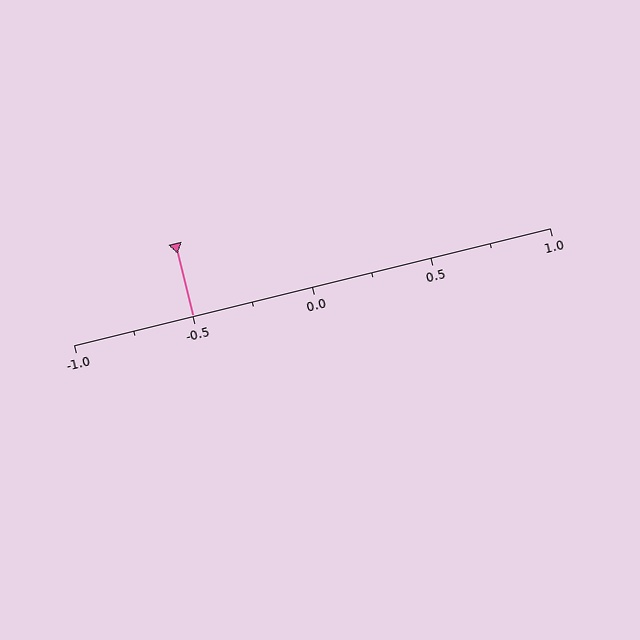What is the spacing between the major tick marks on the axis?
The major ticks are spaced 0.5 apart.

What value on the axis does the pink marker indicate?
The marker indicates approximately -0.5.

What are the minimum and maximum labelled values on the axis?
The axis runs from -1.0 to 1.0.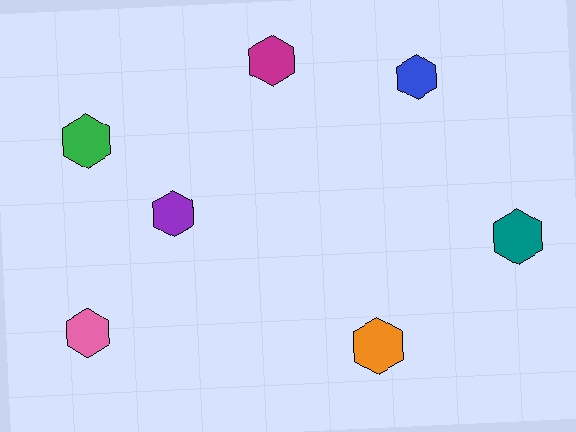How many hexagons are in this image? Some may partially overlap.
There are 7 hexagons.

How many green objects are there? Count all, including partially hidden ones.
There is 1 green object.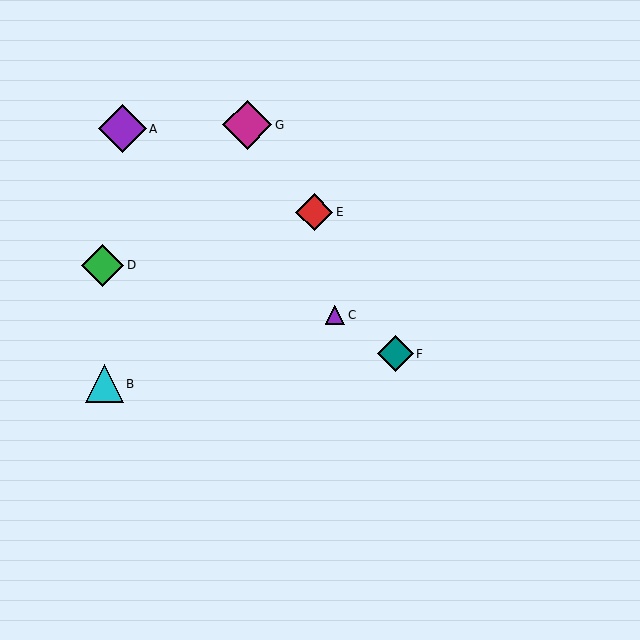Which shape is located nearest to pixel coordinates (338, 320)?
The purple triangle (labeled C) at (335, 315) is nearest to that location.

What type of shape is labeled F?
Shape F is a teal diamond.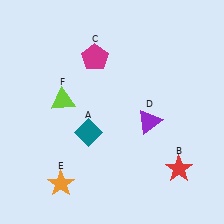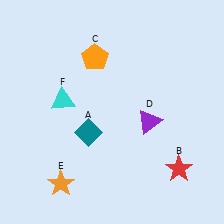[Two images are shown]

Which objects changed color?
C changed from magenta to orange. F changed from lime to cyan.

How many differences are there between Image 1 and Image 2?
There are 2 differences between the two images.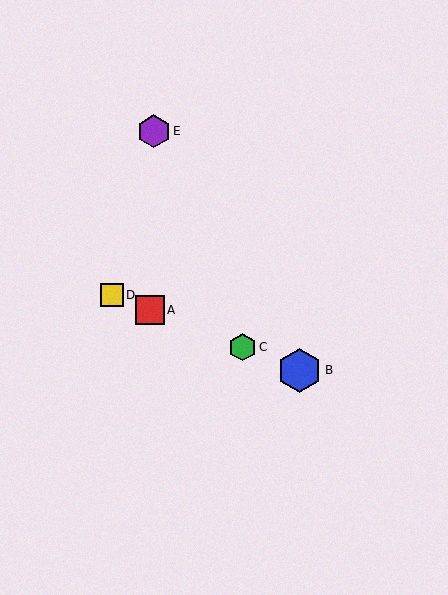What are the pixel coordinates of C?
Object C is at (242, 347).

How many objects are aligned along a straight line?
4 objects (A, B, C, D) are aligned along a straight line.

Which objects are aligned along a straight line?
Objects A, B, C, D are aligned along a straight line.